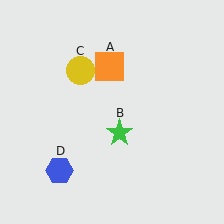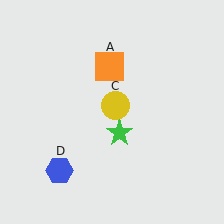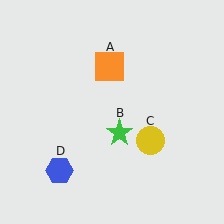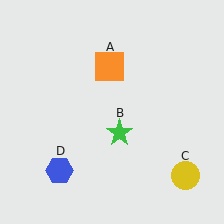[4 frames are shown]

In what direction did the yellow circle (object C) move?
The yellow circle (object C) moved down and to the right.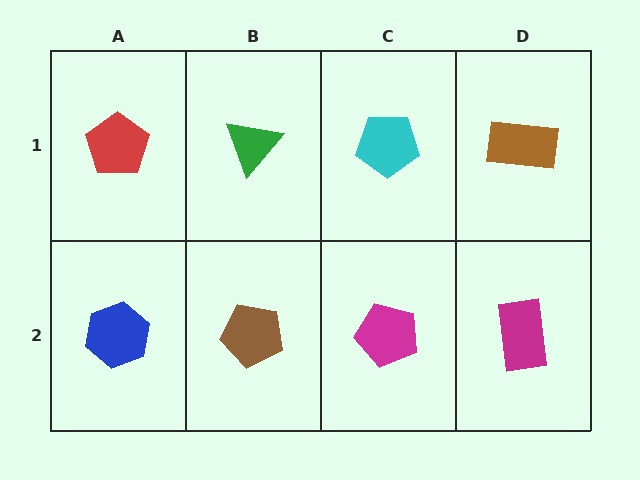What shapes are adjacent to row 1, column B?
A brown pentagon (row 2, column B), a red pentagon (row 1, column A), a cyan pentagon (row 1, column C).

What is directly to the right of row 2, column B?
A magenta pentagon.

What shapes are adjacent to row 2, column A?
A red pentagon (row 1, column A), a brown pentagon (row 2, column B).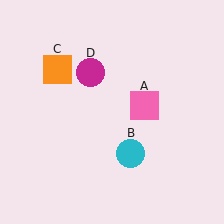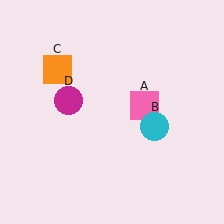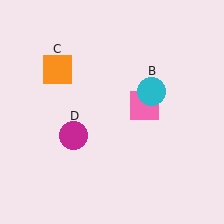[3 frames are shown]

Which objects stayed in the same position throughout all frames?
Pink square (object A) and orange square (object C) remained stationary.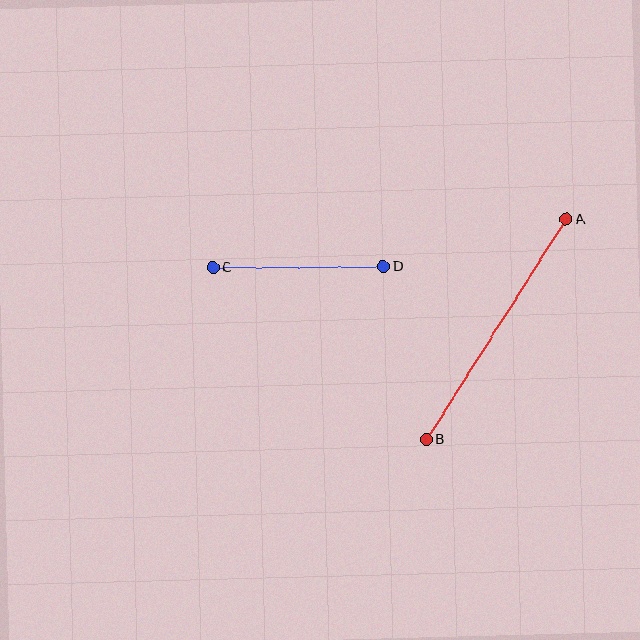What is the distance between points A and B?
The distance is approximately 261 pixels.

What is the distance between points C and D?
The distance is approximately 171 pixels.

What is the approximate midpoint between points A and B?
The midpoint is at approximately (496, 329) pixels.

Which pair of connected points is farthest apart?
Points A and B are farthest apart.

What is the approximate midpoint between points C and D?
The midpoint is at approximately (298, 267) pixels.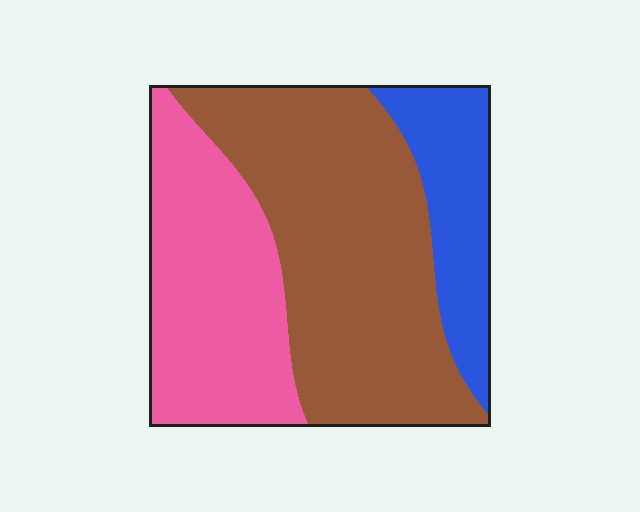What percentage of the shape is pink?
Pink takes up between a quarter and a half of the shape.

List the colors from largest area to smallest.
From largest to smallest: brown, pink, blue.